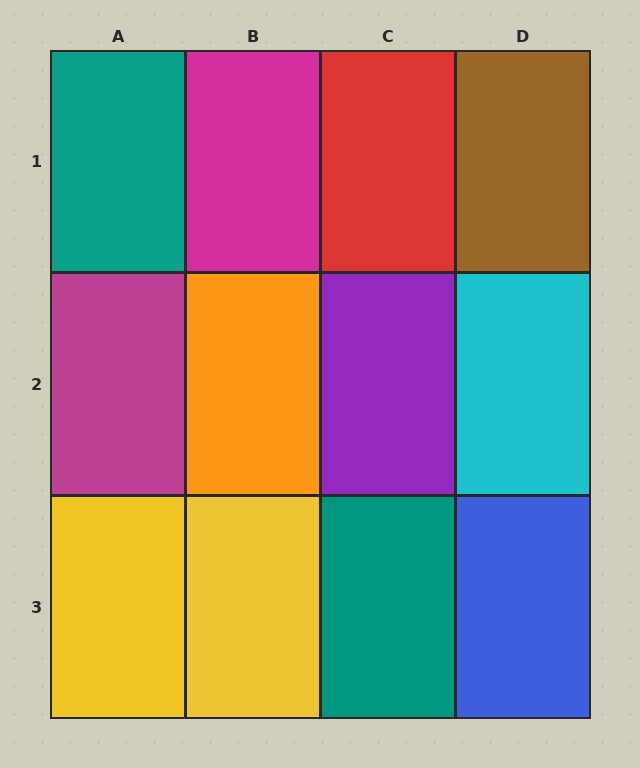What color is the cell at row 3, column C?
Teal.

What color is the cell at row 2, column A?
Magenta.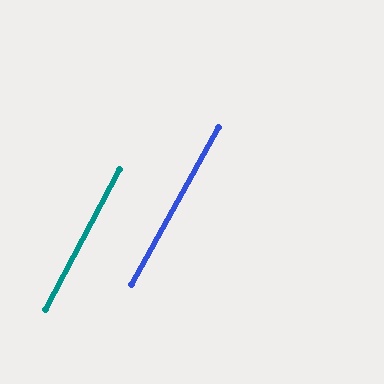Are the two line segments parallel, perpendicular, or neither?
Parallel — their directions differ by only 0.9°.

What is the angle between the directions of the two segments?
Approximately 1 degree.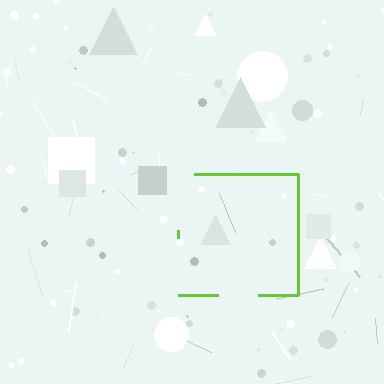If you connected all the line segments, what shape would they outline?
They would outline a square.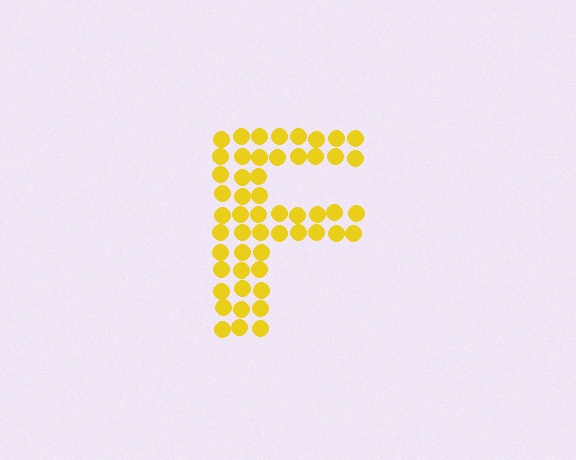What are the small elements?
The small elements are circles.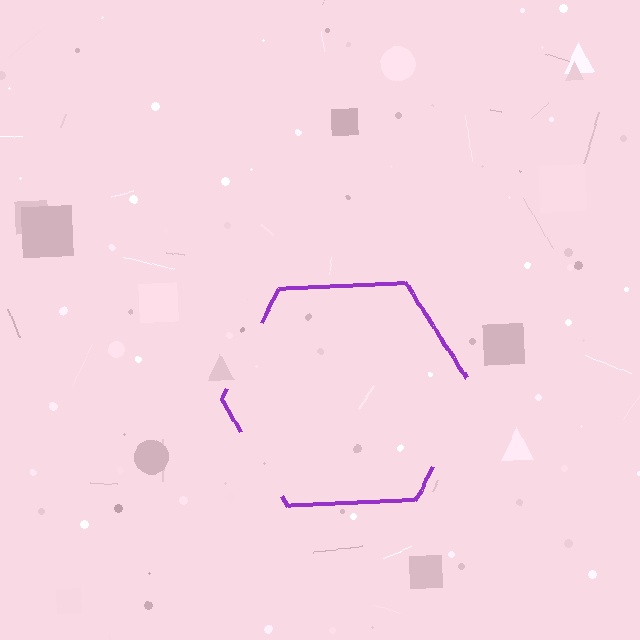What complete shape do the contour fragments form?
The contour fragments form a hexagon.